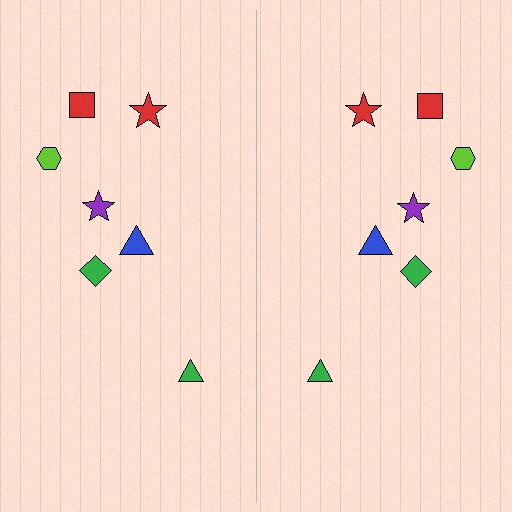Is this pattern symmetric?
Yes, this pattern has bilateral (reflection) symmetry.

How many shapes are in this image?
There are 14 shapes in this image.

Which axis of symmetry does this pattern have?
The pattern has a vertical axis of symmetry running through the center of the image.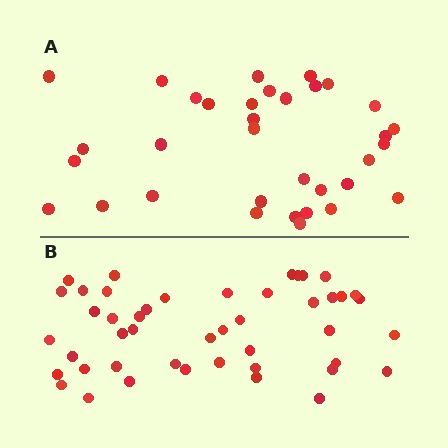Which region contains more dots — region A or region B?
Region B (the bottom region) has more dots.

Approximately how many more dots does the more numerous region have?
Region B has roughly 12 or so more dots than region A.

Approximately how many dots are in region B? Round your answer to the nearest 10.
About 50 dots. (The exact count is 46, which rounds to 50.)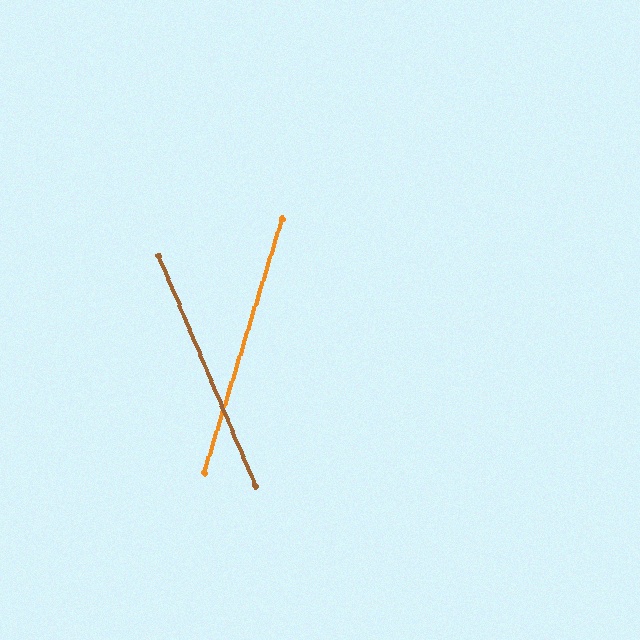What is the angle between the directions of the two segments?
Approximately 40 degrees.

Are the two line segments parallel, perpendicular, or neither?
Neither parallel nor perpendicular — they differ by about 40°.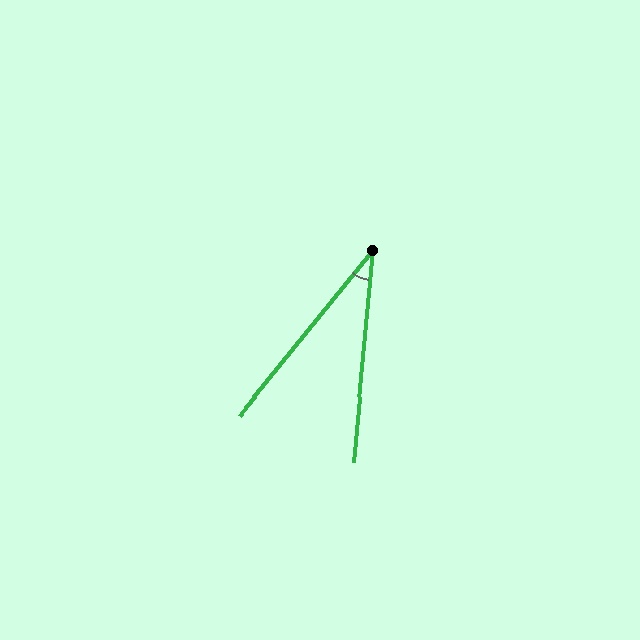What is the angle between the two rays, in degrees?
Approximately 34 degrees.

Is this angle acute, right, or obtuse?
It is acute.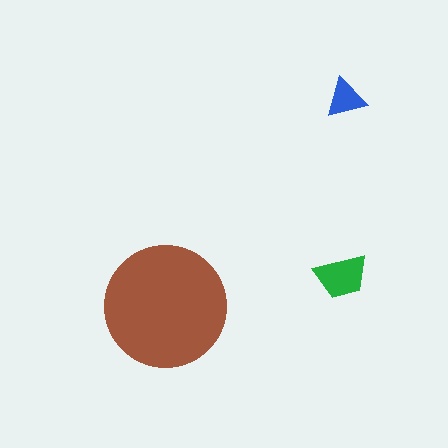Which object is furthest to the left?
The brown circle is leftmost.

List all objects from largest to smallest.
The brown circle, the green trapezoid, the blue triangle.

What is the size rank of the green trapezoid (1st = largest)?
2nd.